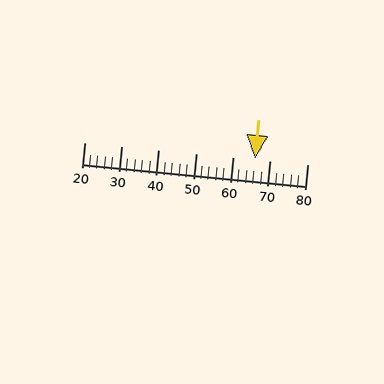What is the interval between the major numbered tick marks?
The major tick marks are spaced 10 units apart.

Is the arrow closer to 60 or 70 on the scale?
The arrow is closer to 70.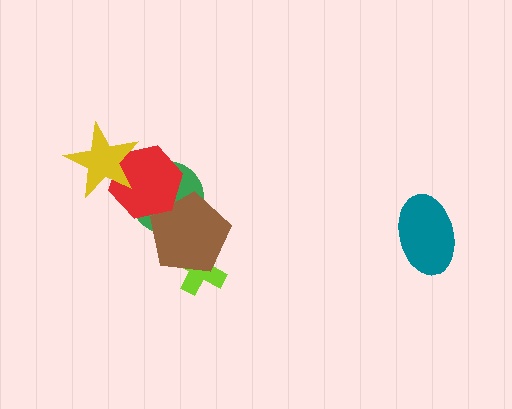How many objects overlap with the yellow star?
1 object overlaps with the yellow star.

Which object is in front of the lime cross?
The brown pentagon is in front of the lime cross.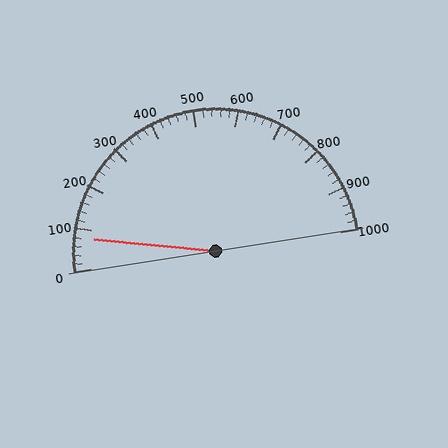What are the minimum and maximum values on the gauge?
The gauge ranges from 0 to 1000.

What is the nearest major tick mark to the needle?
The nearest major tick mark is 100.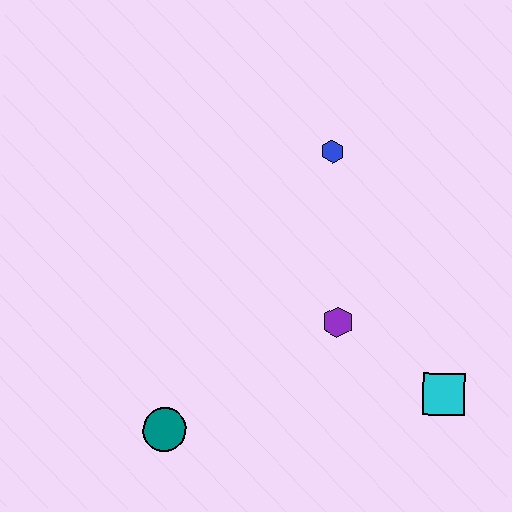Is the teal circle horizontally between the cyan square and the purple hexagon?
No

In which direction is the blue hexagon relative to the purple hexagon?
The blue hexagon is above the purple hexagon.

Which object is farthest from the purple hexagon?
The teal circle is farthest from the purple hexagon.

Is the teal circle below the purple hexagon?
Yes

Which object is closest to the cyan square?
The purple hexagon is closest to the cyan square.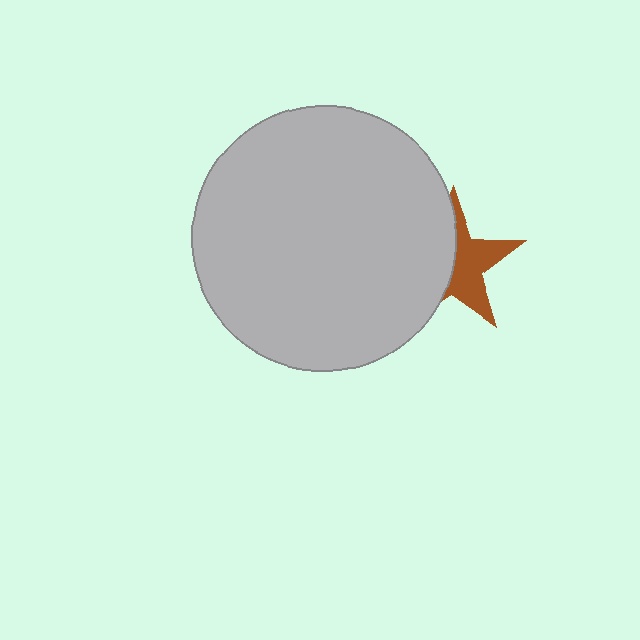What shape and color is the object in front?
The object in front is a light gray circle.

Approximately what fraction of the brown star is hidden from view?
Roughly 52% of the brown star is hidden behind the light gray circle.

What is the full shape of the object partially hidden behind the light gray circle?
The partially hidden object is a brown star.